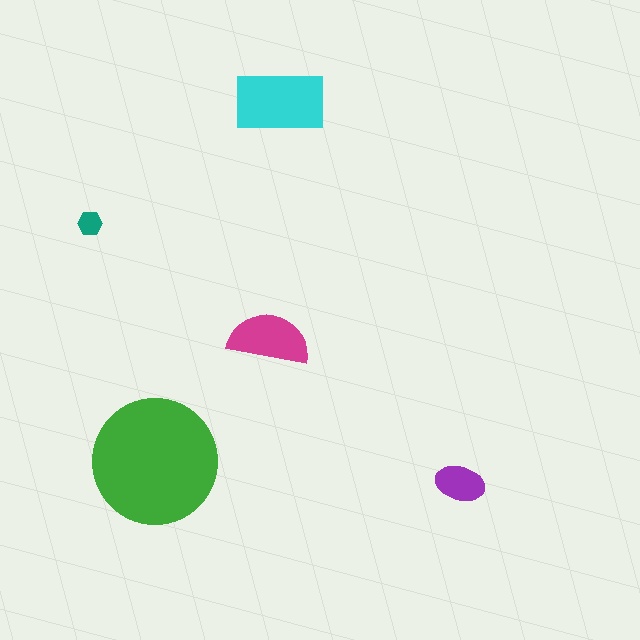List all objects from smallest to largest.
The teal hexagon, the purple ellipse, the magenta semicircle, the cyan rectangle, the green circle.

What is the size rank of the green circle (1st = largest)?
1st.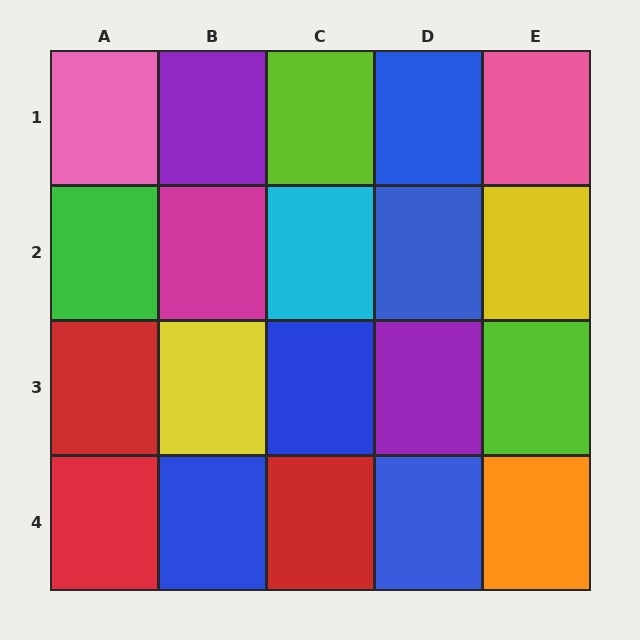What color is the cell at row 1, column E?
Pink.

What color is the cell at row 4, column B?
Blue.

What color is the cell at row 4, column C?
Red.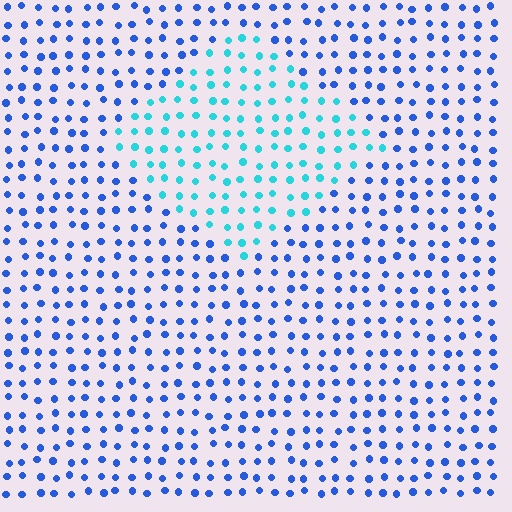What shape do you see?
I see a diamond.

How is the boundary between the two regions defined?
The boundary is defined purely by a slight shift in hue (about 41 degrees). Spacing, size, and orientation are identical on both sides.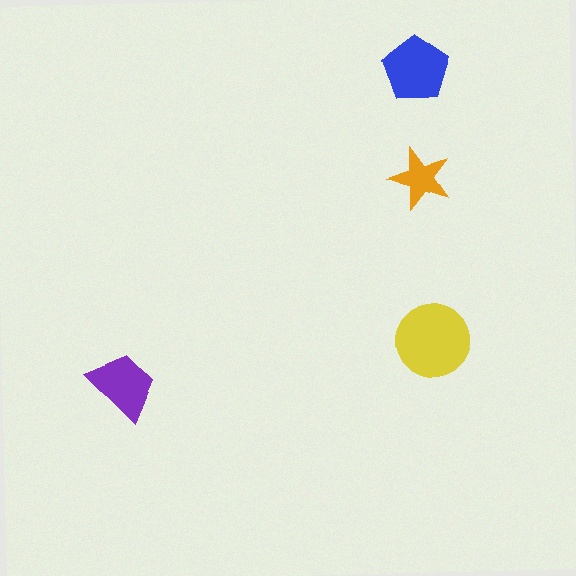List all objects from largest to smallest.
The yellow circle, the blue pentagon, the purple trapezoid, the orange star.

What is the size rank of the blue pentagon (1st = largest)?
2nd.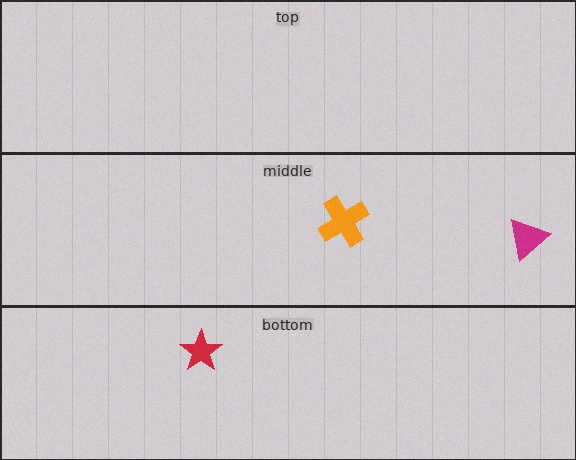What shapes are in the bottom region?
The red star.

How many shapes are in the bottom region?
1.